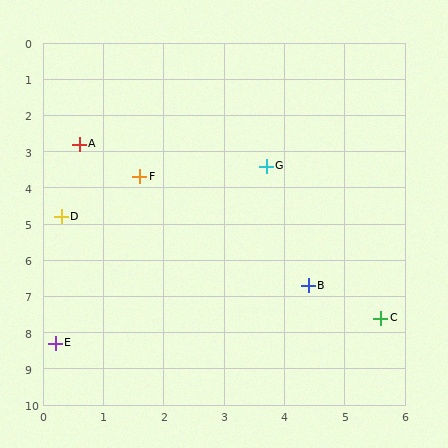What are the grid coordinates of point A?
Point A is at approximately (0.6, 2.8).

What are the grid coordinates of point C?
Point C is at approximately (5.6, 7.6).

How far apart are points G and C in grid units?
Points G and C are about 4.6 grid units apart.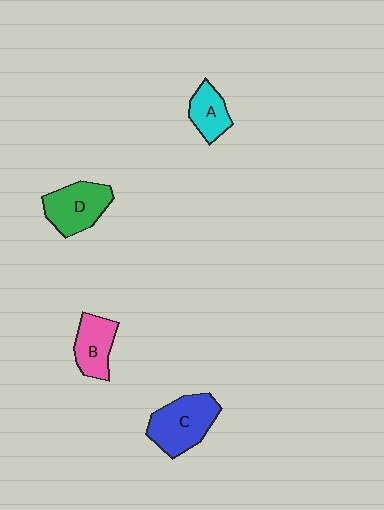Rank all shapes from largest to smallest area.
From largest to smallest: C (blue), D (green), B (pink), A (cyan).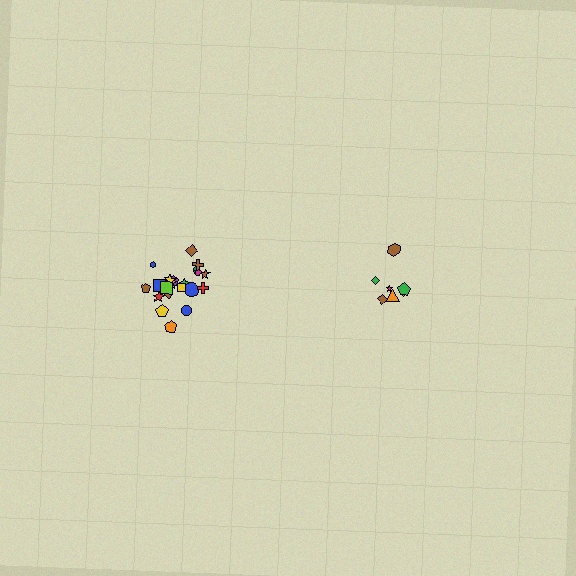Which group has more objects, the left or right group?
The left group.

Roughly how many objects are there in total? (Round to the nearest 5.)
Roughly 30 objects in total.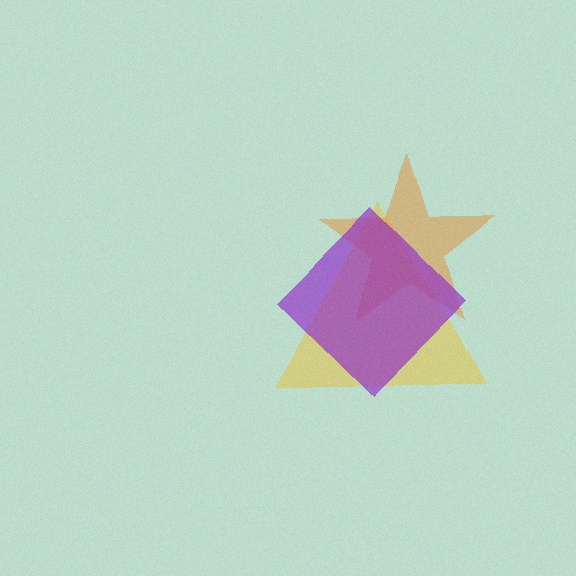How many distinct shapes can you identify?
There are 3 distinct shapes: a yellow triangle, an orange star, a purple diamond.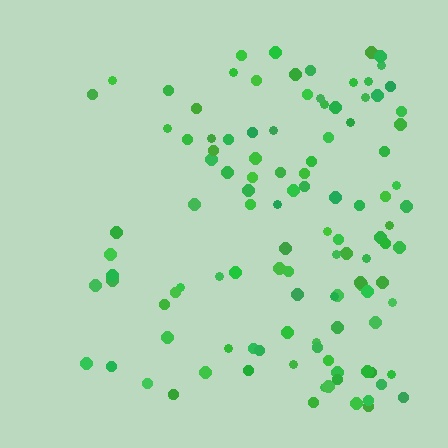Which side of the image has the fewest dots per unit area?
The left.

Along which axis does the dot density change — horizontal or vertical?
Horizontal.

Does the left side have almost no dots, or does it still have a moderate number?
Still a moderate number, just noticeably fewer than the right.